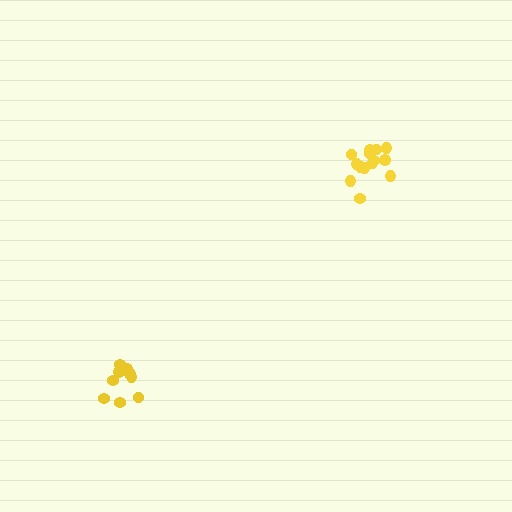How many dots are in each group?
Group 1: 9 dots, Group 2: 14 dots (23 total).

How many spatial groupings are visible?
There are 2 spatial groupings.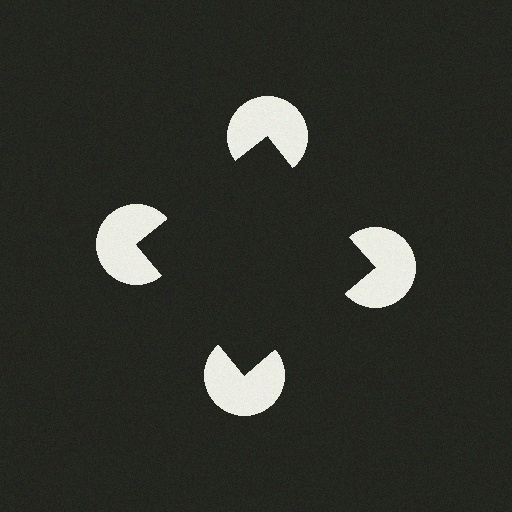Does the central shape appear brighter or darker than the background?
It typically appears slightly darker than the background, even though no actual brightness change is drawn.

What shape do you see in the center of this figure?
An illusory square — its edges are inferred from the aligned wedge cuts in the pac-man discs, not physically drawn.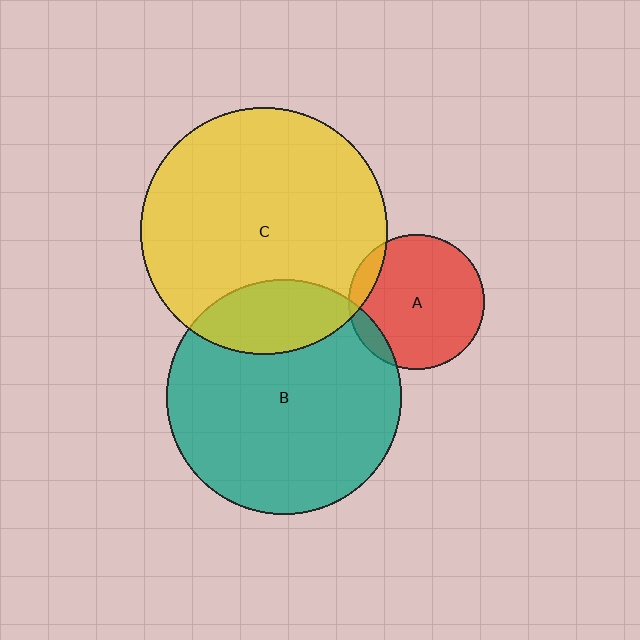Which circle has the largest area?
Circle C (yellow).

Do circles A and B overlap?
Yes.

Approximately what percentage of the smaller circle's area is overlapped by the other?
Approximately 10%.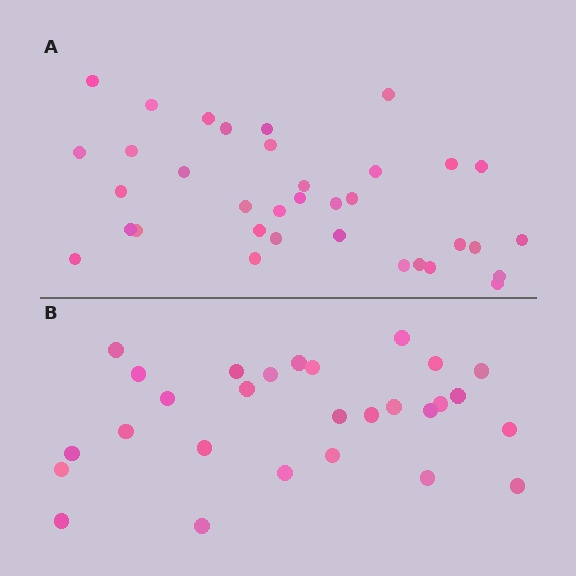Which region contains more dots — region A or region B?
Region A (the top region) has more dots.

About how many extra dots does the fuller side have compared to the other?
Region A has roughly 8 or so more dots than region B.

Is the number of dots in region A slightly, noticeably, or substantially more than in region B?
Region A has noticeably more, but not dramatically so. The ratio is roughly 1.2 to 1.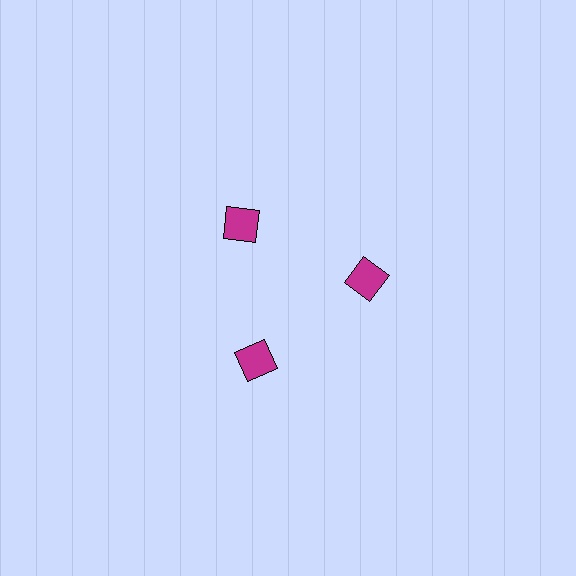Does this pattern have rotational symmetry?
Yes, this pattern has 3-fold rotational symmetry. It looks the same after rotating 120 degrees around the center.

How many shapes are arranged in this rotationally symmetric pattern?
There are 3 shapes, arranged in 3 groups of 1.